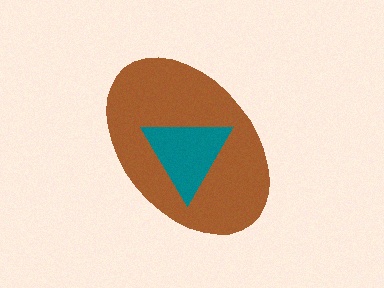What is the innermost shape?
The teal triangle.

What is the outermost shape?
The brown ellipse.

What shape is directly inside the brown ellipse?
The teal triangle.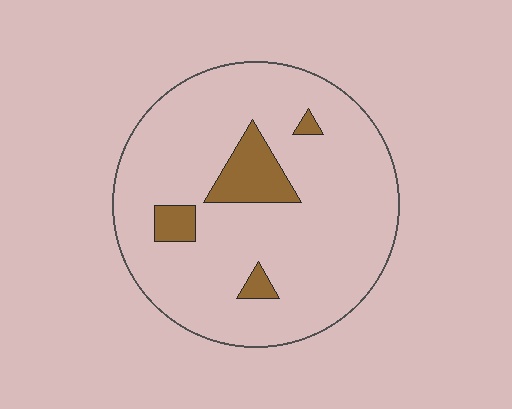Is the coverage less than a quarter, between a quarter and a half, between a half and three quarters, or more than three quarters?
Less than a quarter.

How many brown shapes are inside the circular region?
4.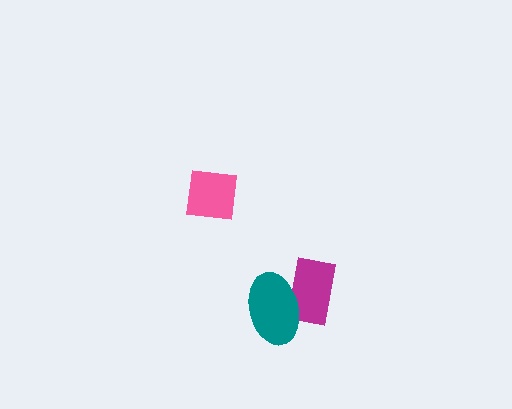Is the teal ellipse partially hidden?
No, no other shape covers it.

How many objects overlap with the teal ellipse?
1 object overlaps with the teal ellipse.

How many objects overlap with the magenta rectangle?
1 object overlaps with the magenta rectangle.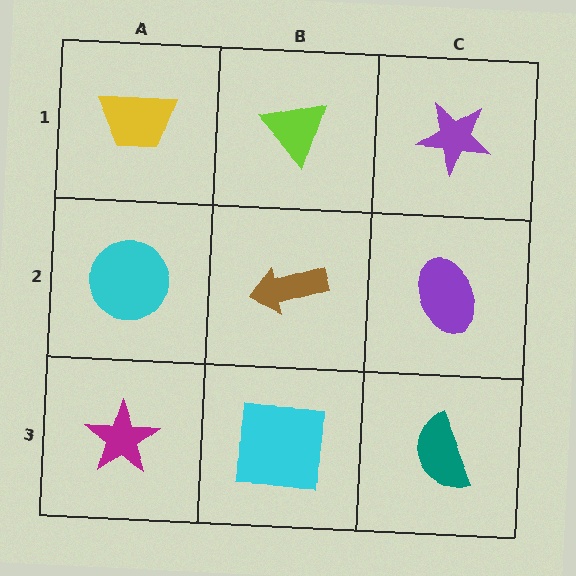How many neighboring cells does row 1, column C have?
2.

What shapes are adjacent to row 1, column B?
A brown arrow (row 2, column B), a yellow trapezoid (row 1, column A), a purple star (row 1, column C).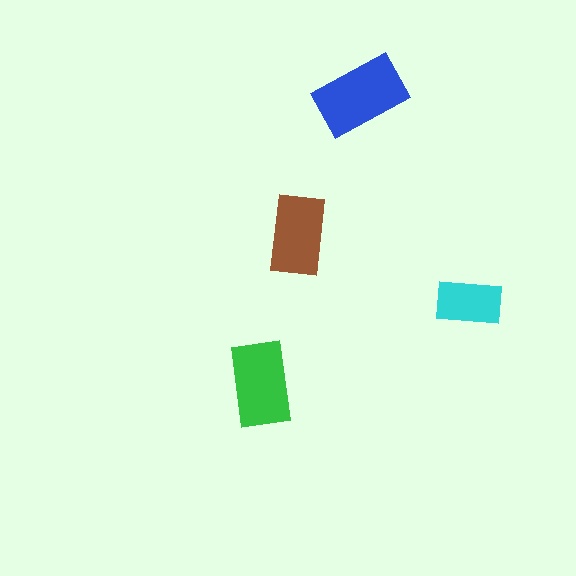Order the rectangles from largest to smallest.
the blue one, the green one, the brown one, the cyan one.